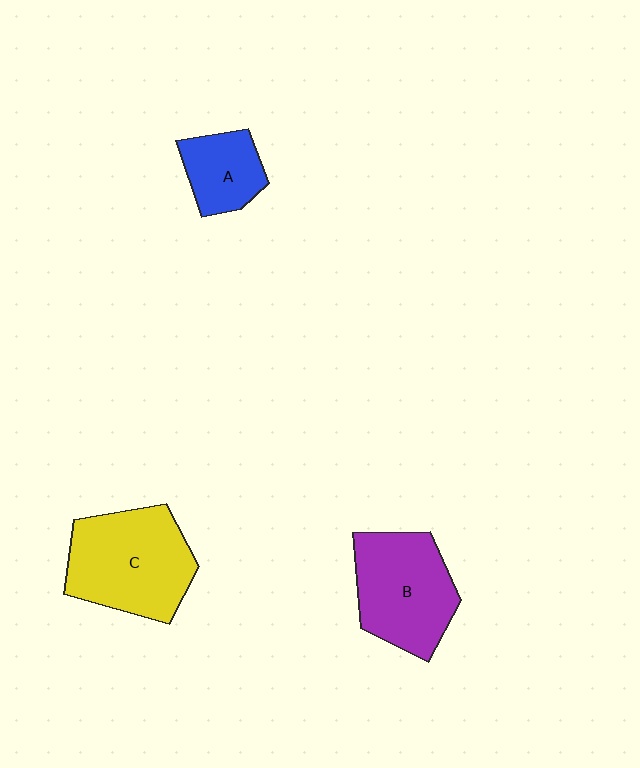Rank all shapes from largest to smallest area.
From largest to smallest: C (yellow), B (purple), A (blue).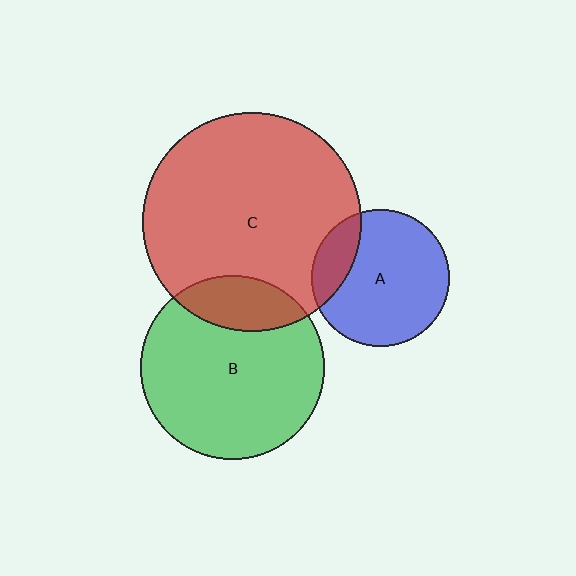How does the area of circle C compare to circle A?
Approximately 2.5 times.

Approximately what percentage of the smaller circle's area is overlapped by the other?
Approximately 20%.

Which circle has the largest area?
Circle C (red).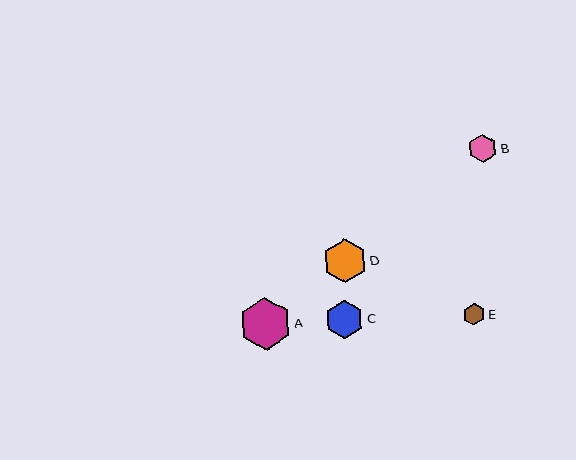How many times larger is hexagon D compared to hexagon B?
Hexagon D is approximately 1.5 times the size of hexagon B.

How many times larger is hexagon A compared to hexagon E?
Hexagon A is approximately 2.4 times the size of hexagon E.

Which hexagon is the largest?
Hexagon A is the largest with a size of approximately 52 pixels.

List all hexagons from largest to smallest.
From largest to smallest: A, D, C, B, E.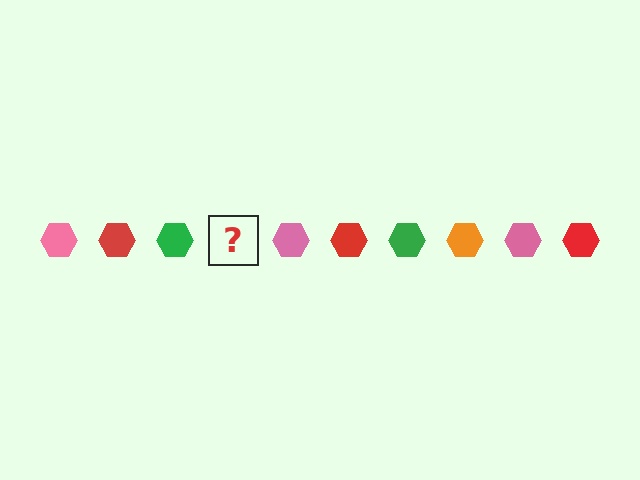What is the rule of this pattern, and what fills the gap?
The rule is that the pattern cycles through pink, red, green, orange hexagons. The gap should be filled with an orange hexagon.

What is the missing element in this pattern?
The missing element is an orange hexagon.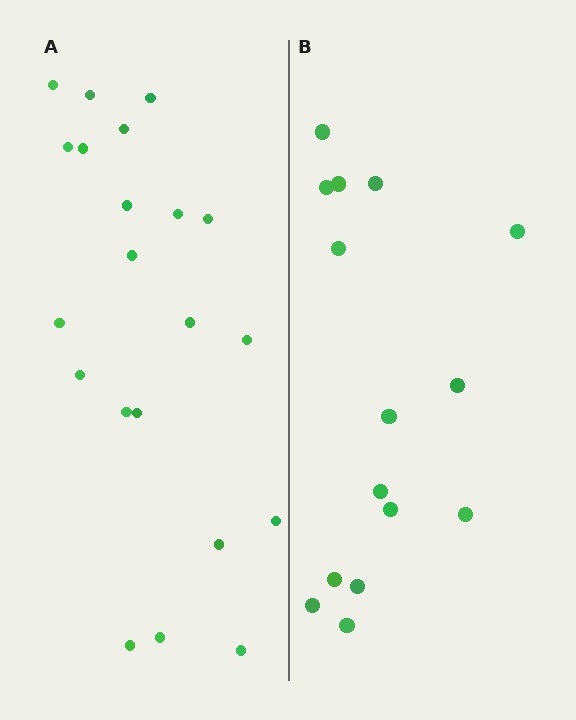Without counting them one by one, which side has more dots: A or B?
Region A (the left region) has more dots.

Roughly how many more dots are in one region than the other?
Region A has about 6 more dots than region B.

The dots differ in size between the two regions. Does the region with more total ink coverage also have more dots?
No. Region B has more total ink coverage because its dots are larger, but region A actually contains more individual dots. Total area can be misleading — the number of items is what matters here.